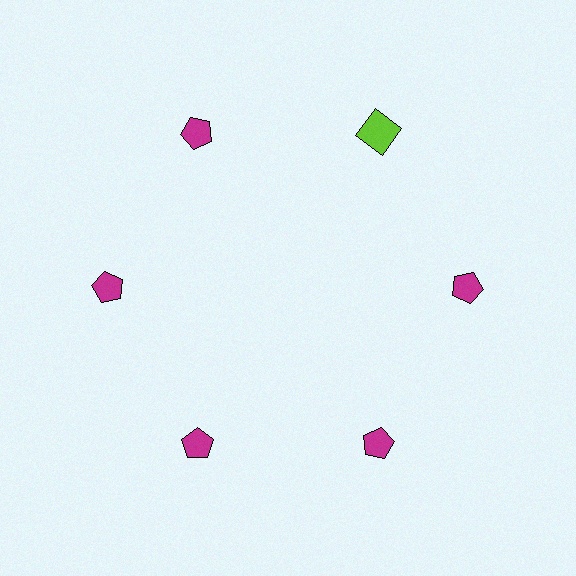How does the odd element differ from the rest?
It differs in both color (lime instead of magenta) and shape (square instead of pentagon).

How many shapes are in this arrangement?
There are 6 shapes arranged in a ring pattern.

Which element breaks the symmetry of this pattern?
The lime square at roughly the 1 o'clock position breaks the symmetry. All other shapes are magenta pentagons.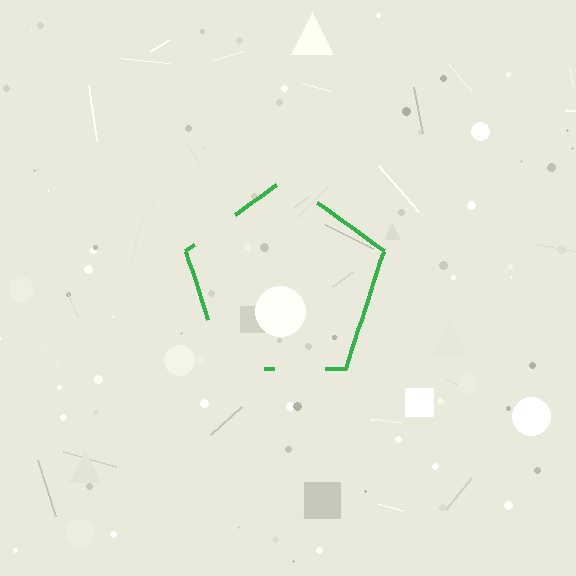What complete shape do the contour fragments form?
The contour fragments form a pentagon.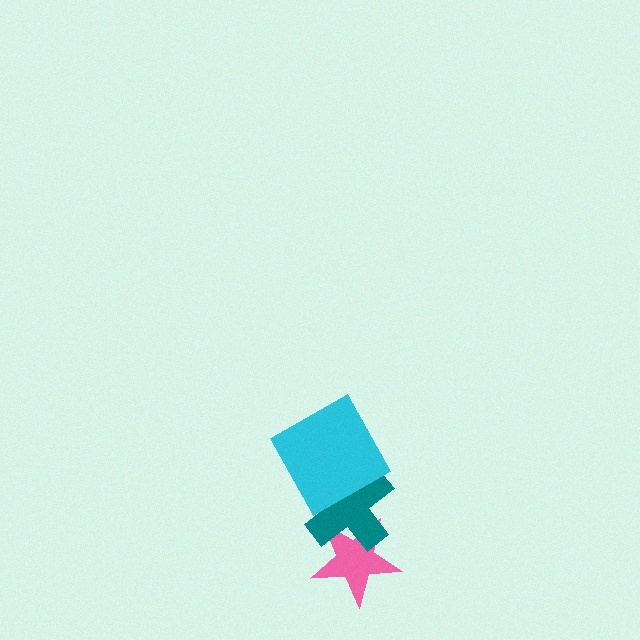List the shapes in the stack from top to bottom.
From top to bottom: the cyan square, the teal cross, the pink star.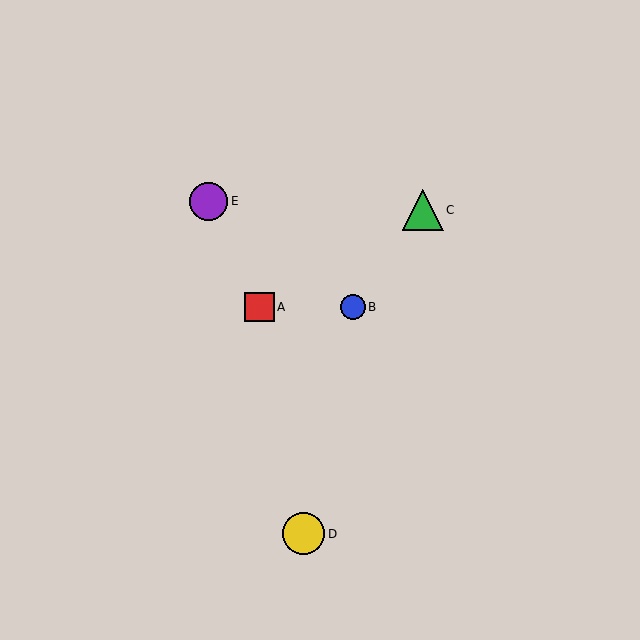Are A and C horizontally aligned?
No, A is at y≈307 and C is at y≈210.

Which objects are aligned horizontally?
Objects A, B are aligned horizontally.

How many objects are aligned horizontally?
2 objects (A, B) are aligned horizontally.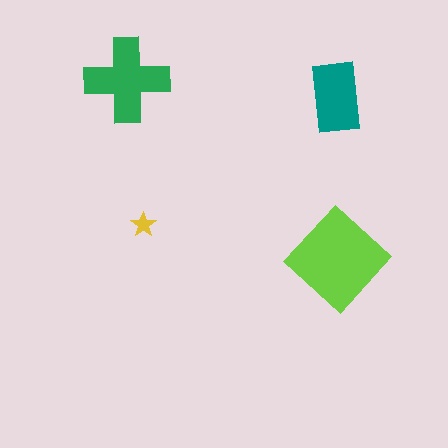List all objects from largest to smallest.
The lime diamond, the green cross, the teal rectangle, the yellow star.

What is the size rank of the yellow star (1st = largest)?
4th.